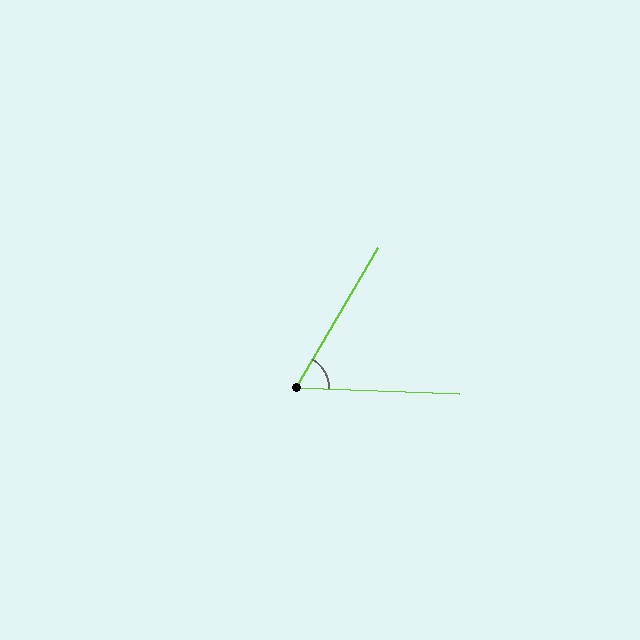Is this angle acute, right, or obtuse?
It is acute.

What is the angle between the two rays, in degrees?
Approximately 62 degrees.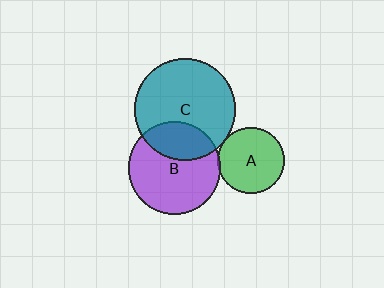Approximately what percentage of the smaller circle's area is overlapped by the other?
Approximately 5%.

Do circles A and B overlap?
Yes.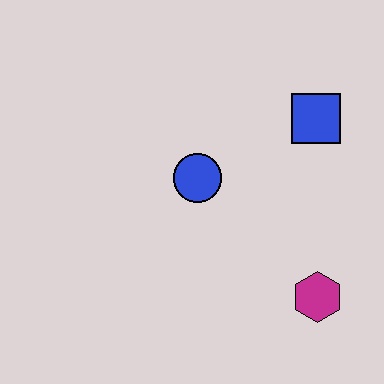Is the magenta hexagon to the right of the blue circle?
Yes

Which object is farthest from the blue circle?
The magenta hexagon is farthest from the blue circle.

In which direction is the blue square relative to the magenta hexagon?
The blue square is above the magenta hexagon.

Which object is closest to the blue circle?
The blue square is closest to the blue circle.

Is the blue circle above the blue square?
No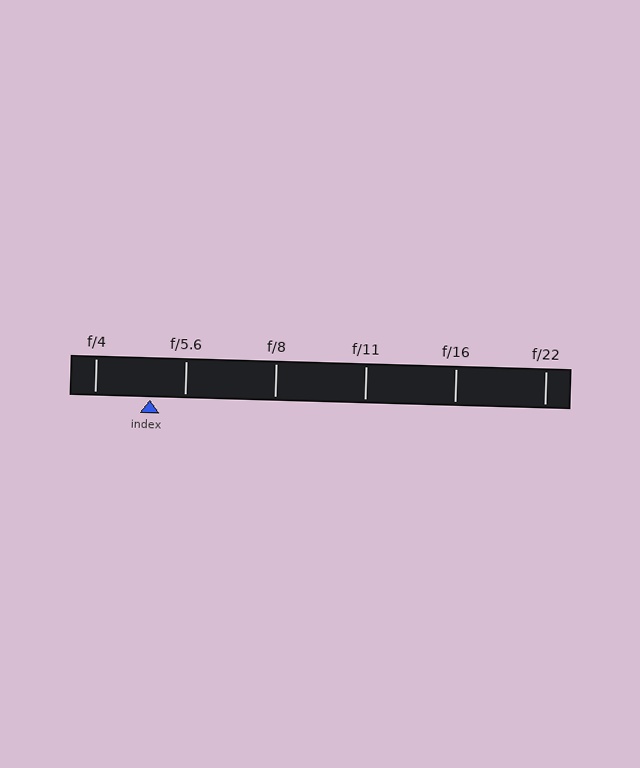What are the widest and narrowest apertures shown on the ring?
The widest aperture shown is f/4 and the narrowest is f/22.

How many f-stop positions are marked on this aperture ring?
There are 6 f-stop positions marked.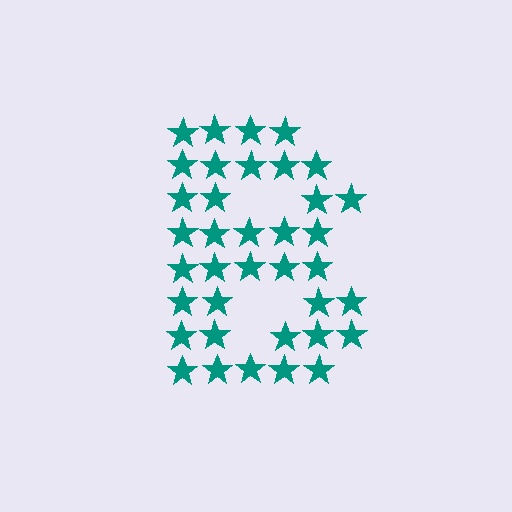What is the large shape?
The large shape is the letter B.